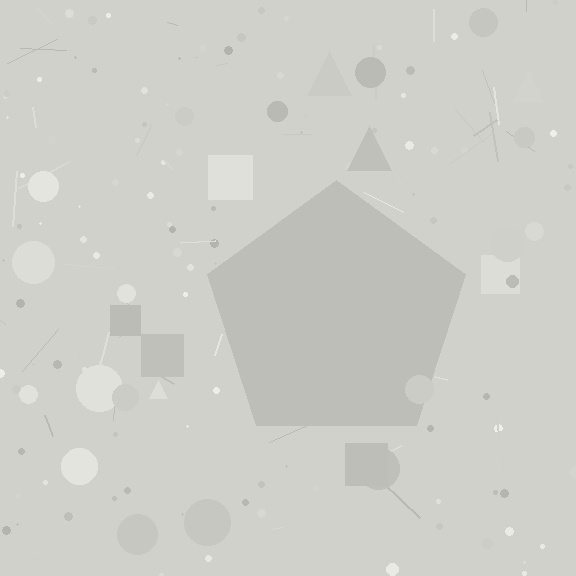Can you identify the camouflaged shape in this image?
The camouflaged shape is a pentagon.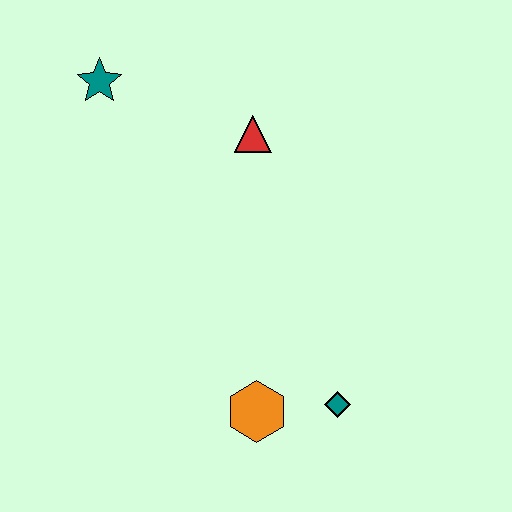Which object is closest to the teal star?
The red triangle is closest to the teal star.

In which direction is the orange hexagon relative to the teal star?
The orange hexagon is below the teal star.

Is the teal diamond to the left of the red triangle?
No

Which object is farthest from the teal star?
The teal diamond is farthest from the teal star.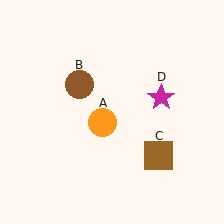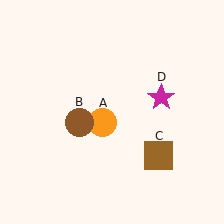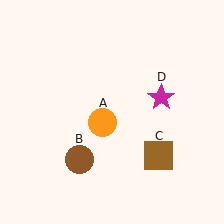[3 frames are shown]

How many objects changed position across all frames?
1 object changed position: brown circle (object B).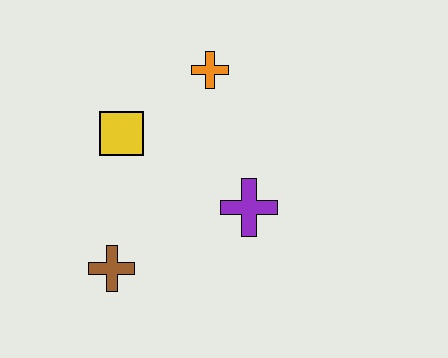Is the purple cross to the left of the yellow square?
No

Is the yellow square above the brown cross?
Yes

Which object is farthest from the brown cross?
The orange cross is farthest from the brown cross.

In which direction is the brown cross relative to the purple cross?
The brown cross is to the left of the purple cross.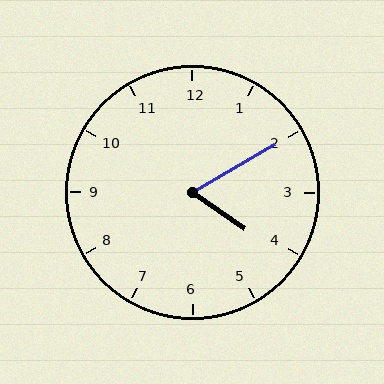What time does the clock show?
4:10.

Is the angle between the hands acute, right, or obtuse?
It is acute.